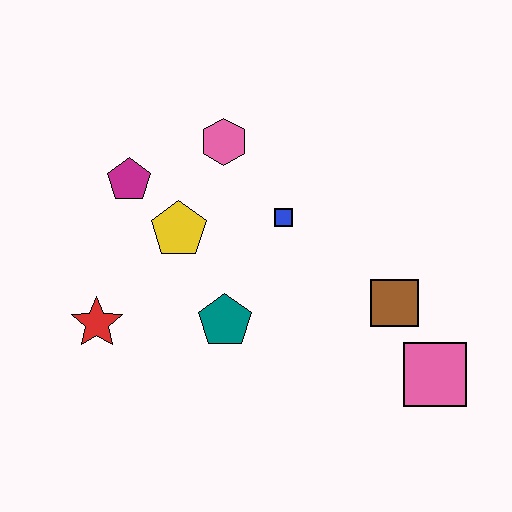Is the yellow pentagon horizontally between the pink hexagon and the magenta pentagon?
Yes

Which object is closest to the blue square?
The pink hexagon is closest to the blue square.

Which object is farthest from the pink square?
The magenta pentagon is farthest from the pink square.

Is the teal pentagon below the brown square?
Yes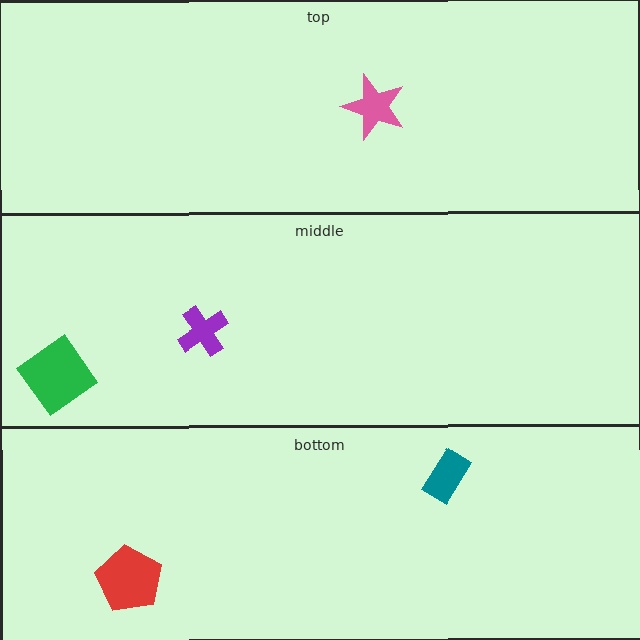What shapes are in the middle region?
The green diamond, the purple cross.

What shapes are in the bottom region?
The red pentagon, the teal rectangle.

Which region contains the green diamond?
The middle region.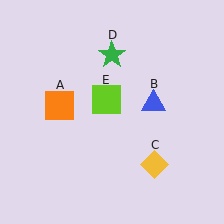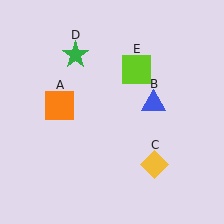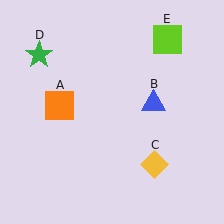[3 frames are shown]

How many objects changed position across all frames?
2 objects changed position: green star (object D), lime square (object E).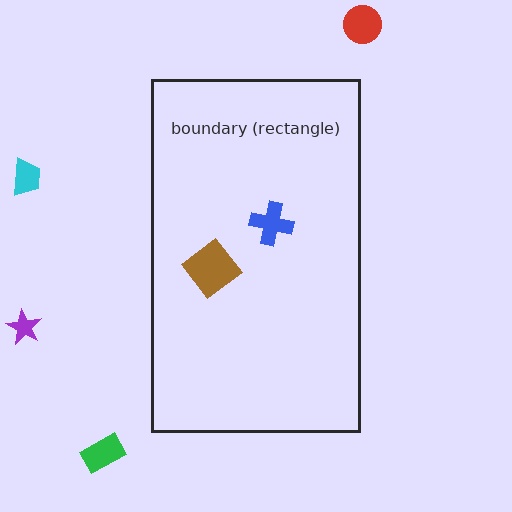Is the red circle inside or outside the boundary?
Outside.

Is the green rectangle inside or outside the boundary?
Outside.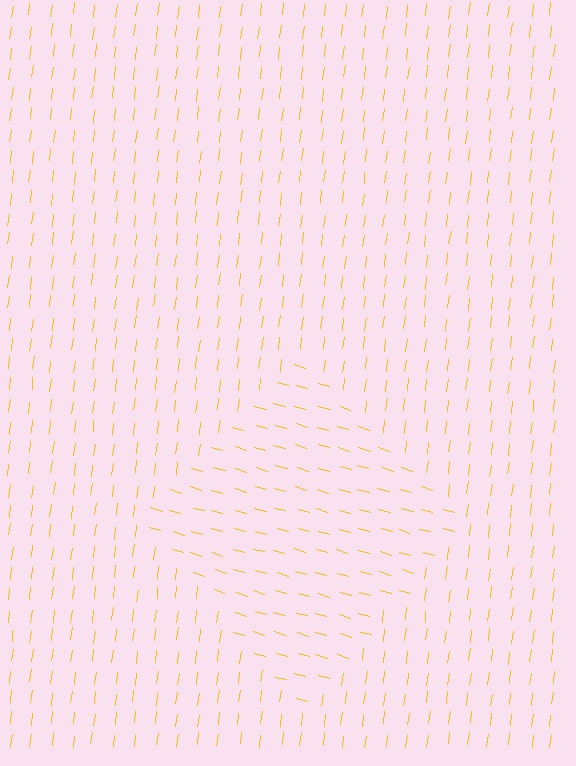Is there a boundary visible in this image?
Yes, there is a texture boundary formed by a change in line orientation.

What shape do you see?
I see a diamond.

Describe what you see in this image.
The image is filled with small yellow line segments. A diamond region in the image has lines oriented differently from the surrounding lines, creating a visible texture boundary.